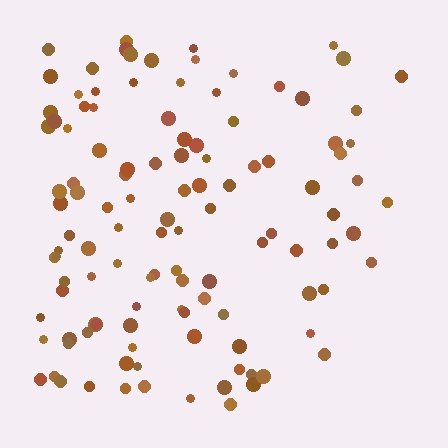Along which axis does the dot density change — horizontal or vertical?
Horizontal.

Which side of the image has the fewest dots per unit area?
The right.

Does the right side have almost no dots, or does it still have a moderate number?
Still a moderate number, just noticeably fewer than the left.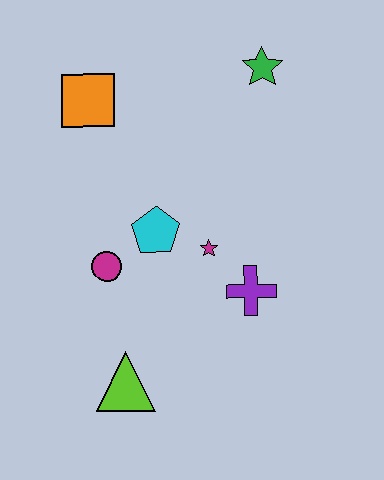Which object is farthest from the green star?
The lime triangle is farthest from the green star.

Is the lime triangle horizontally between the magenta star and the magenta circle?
Yes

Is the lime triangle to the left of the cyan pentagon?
Yes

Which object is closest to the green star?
The orange square is closest to the green star.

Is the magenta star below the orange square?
Yes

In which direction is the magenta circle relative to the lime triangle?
The magenta circle is above the lime triangle.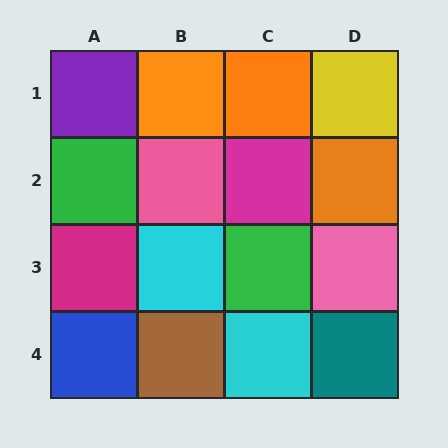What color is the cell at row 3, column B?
Cyan.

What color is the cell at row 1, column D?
Yellow.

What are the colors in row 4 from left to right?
Blue, brown, cyan, teal.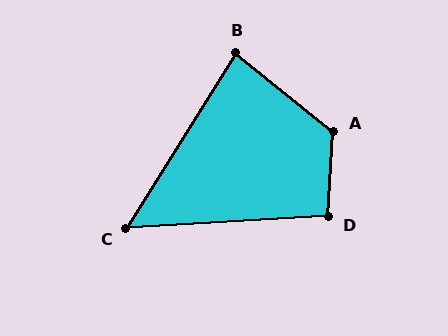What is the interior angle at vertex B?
Approximately 83 degrees (acute).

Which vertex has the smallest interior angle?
C, at approximately 55 degrees.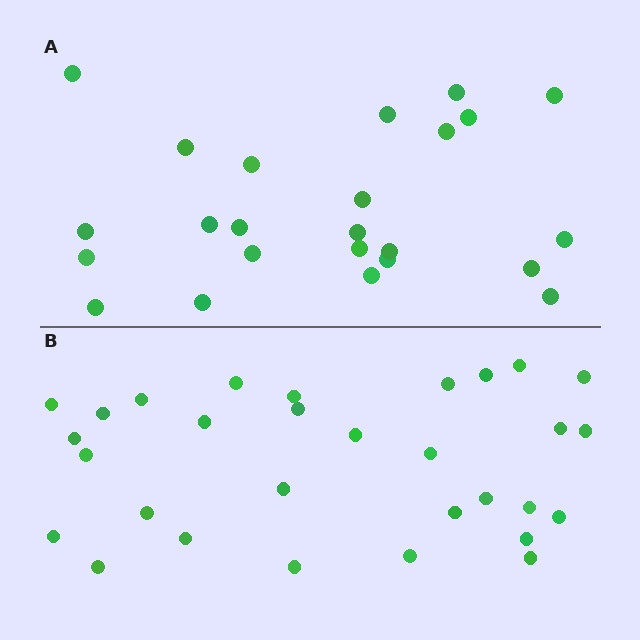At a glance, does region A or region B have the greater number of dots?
Region B (the bottom region) has more dots.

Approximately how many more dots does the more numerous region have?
Region B has about 6 more dots than region A.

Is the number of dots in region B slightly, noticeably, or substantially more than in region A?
Region B has noticeably more, but not dramatically so. The ratio is roughly 1.2 to 1.